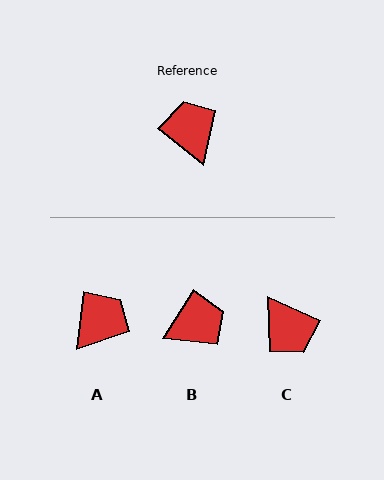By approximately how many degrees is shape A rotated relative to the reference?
Approximately 58 degrees clockwise.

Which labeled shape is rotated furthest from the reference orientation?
C, about 165 degrees away.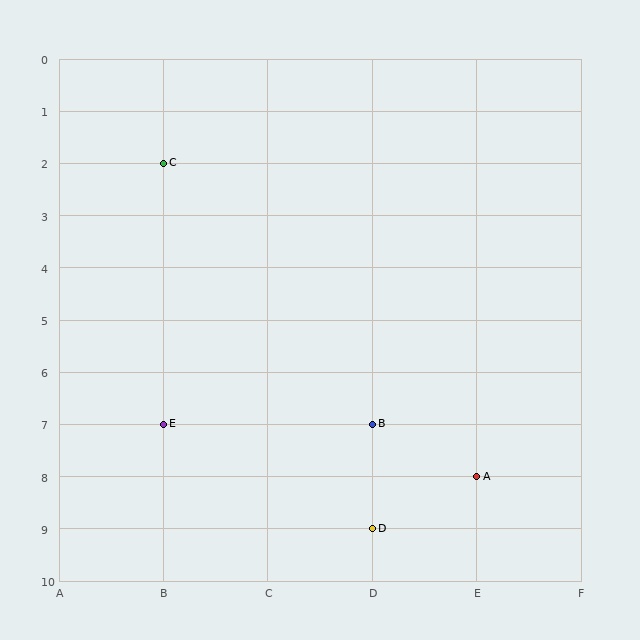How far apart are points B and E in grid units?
Points B and E are 2 columns apart.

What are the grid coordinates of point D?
Point D is at grid coordinates (D, 9).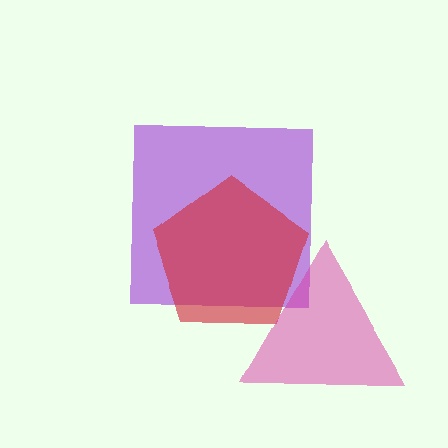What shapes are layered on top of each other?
The layered shapes are: a purple square, a red pentagon, a magenta triangle.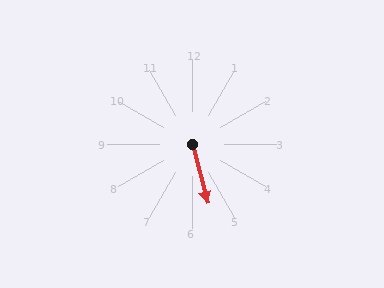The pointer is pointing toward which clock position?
Roughly 6 o'clock.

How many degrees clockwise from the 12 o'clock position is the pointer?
Approximately 165 degrees.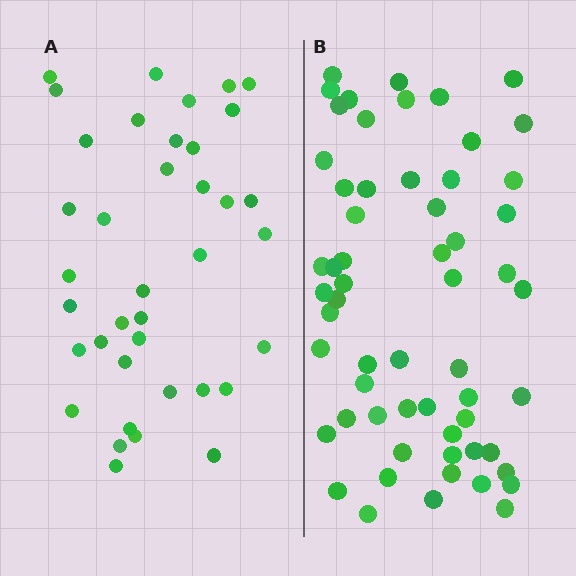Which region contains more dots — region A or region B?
Region B (the right region) has more dots.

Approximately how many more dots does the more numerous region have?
Region B has approximately 20 more dots than region A.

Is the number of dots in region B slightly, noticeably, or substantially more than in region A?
Region B has substantially more. The ratio is roughly 1.6 to 1.